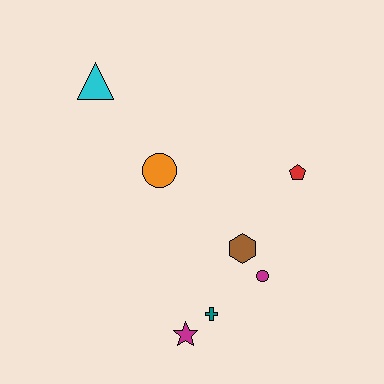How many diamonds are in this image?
There are no diamonds.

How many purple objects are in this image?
There are no purple objects.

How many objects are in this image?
There are 7 objects.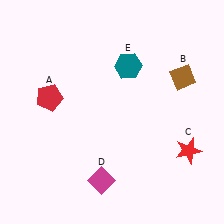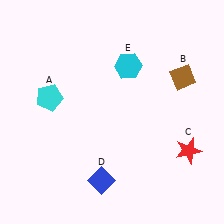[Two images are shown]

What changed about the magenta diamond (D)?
In Image 1, D is magenta. In Image 2, it changed to blue.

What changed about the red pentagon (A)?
In Image 1, A is red. In Image 2, it changed to cyan.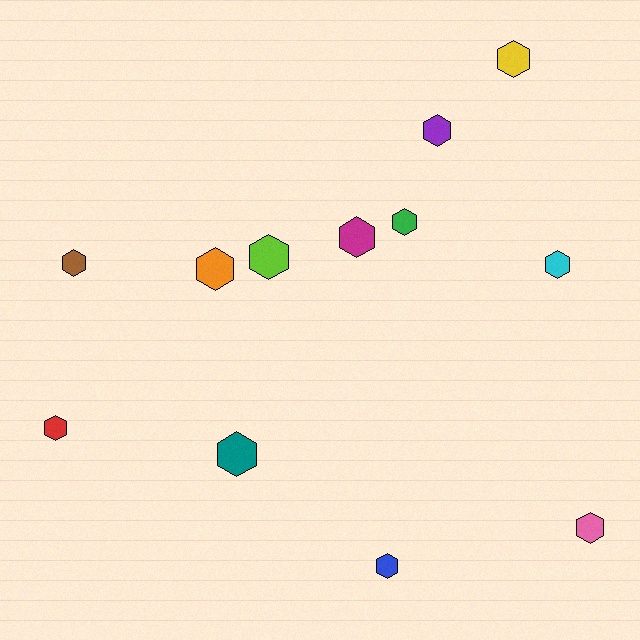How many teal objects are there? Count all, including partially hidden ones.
There is 1 teal object.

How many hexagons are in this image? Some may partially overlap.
There are 12 hexagons.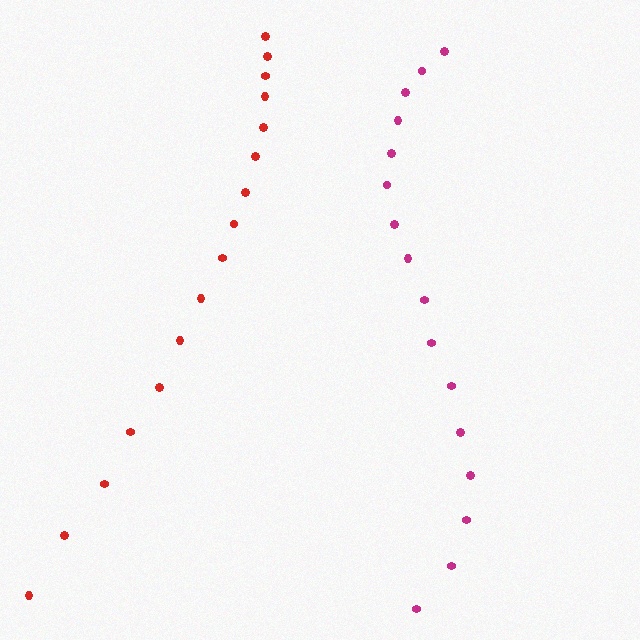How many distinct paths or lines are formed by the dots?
There are 2 distinct paths.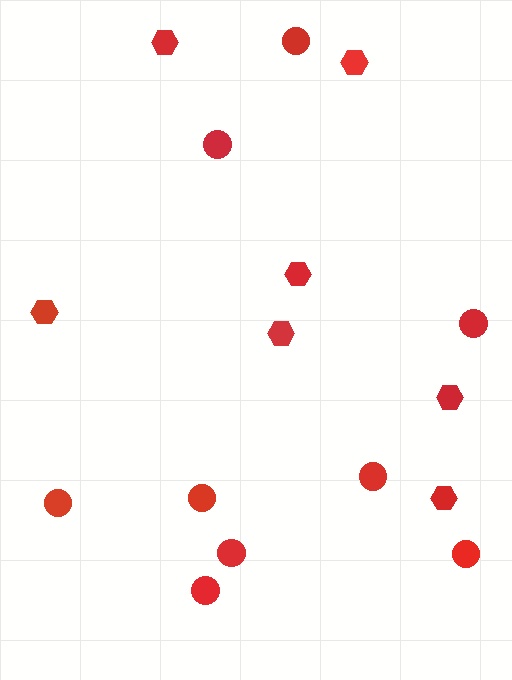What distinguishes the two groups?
There are 2 groups: one group of circles (9) and one group of hexagons (7).